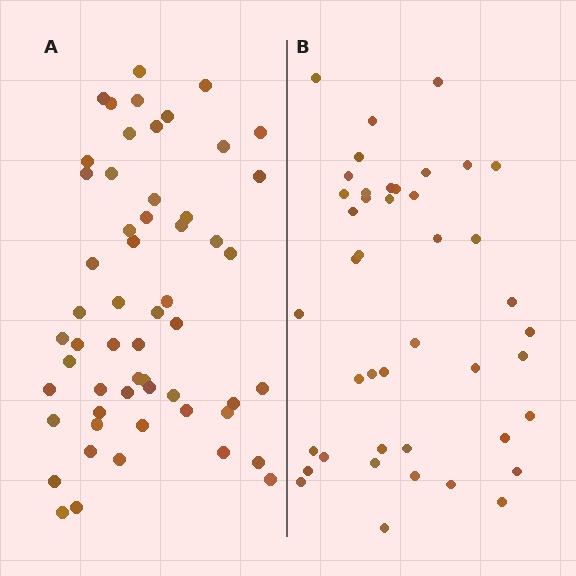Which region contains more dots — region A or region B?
Region A (the left region) has more dots.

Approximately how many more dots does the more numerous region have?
Region A has approximately 15 more dots than region B.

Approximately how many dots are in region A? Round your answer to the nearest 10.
About 60 dots. (The exact count is 56, which rounds to 60.)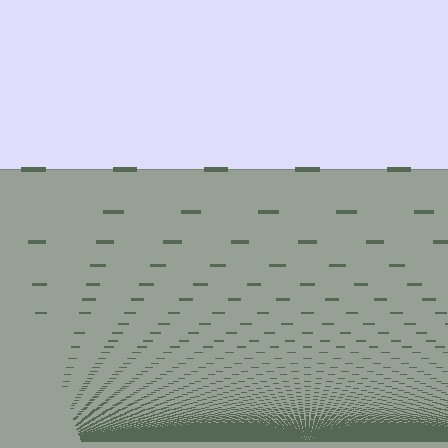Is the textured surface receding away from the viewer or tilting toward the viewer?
The surface appears to tilt toward the viewer. Texture elements get larger and sparser toward the top.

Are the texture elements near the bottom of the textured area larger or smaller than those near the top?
Smaller. The gradient is inverted — elements near the bottom are smaller and denser.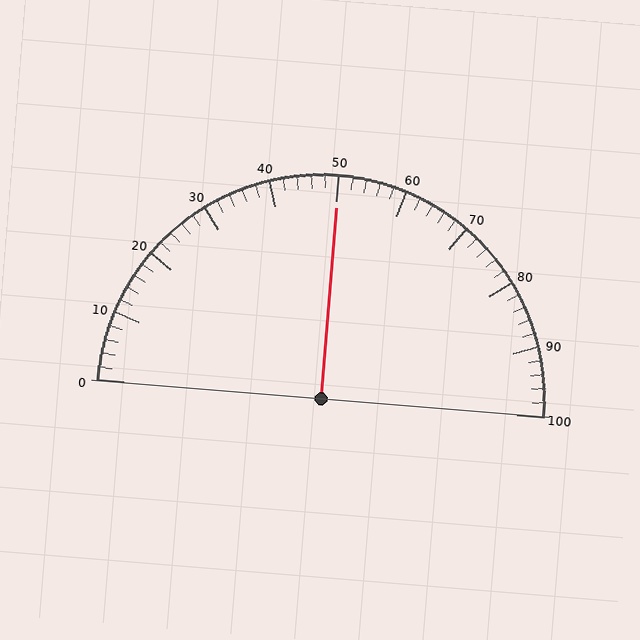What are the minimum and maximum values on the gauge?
The gauge ranges from 0 to 100.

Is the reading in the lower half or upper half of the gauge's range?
The reading is in the upper half of the range (0 to 100).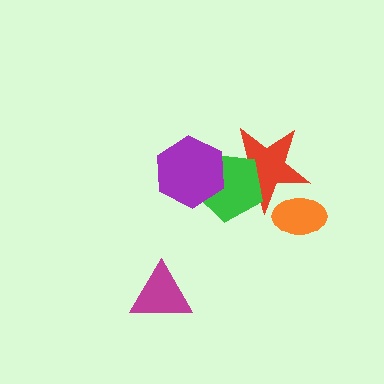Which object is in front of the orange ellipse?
The red star is in front of the orange ellipse.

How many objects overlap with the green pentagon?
2 objects overlap with the green pentagon.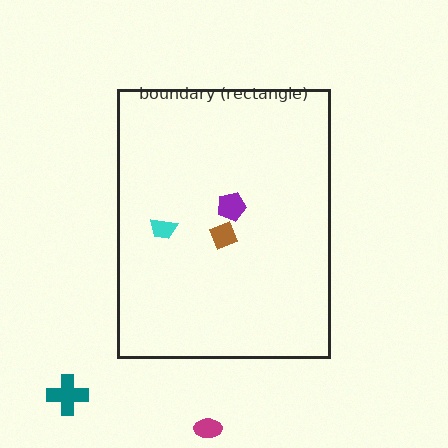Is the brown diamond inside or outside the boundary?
Inside.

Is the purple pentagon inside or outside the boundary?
Inside.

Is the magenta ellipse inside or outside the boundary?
Outside.